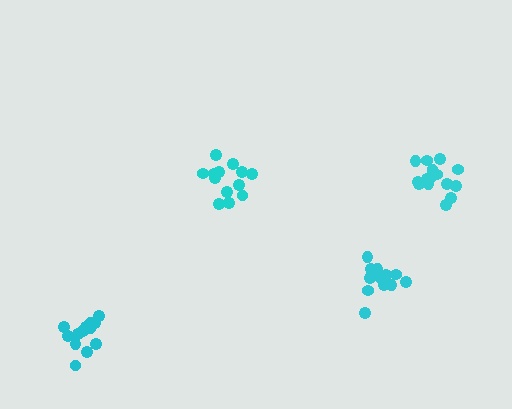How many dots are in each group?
Group 1: 14 dots, Group 2: 16 dots, Group 3: 13 dots, Group 4: 13 dots (56 total).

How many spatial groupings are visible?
There are 4 spatial groupings.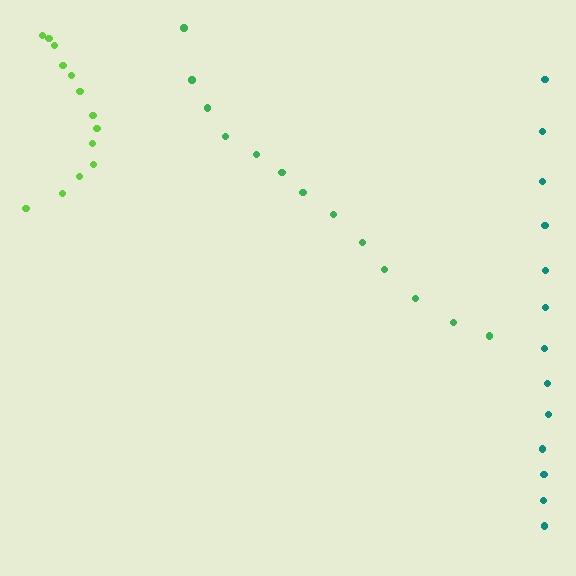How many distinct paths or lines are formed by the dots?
There are 3 distinct paths.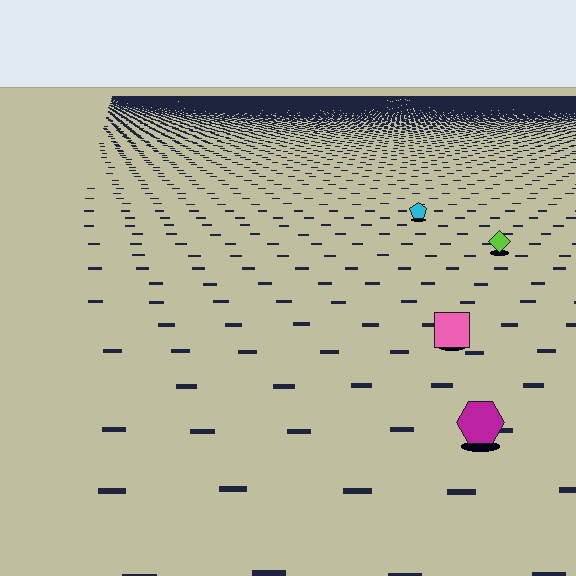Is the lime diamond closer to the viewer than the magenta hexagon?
No. The magenta hexagon is closer — you can tell from the texture gradient: the ground texture is coarser near it.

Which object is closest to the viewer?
The magenta hexagon is closest. The texture marks near it are larger and more spread out.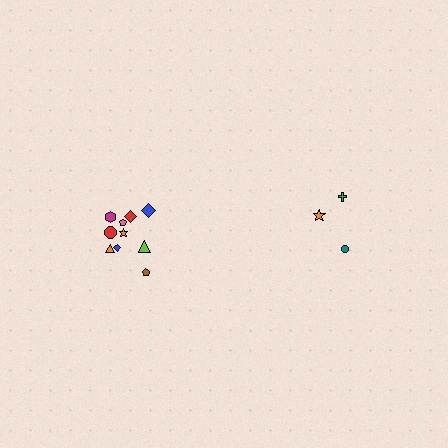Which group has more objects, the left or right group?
The left group.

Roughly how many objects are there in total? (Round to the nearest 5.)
Roughly 15 objects in total.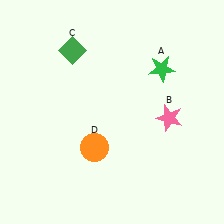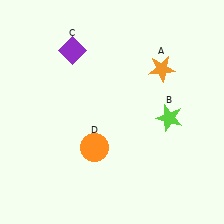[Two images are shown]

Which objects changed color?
A changed from green to orange. B changed from pink to lime. C changed from green to purple.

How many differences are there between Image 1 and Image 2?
There are 3 differences between the two images.